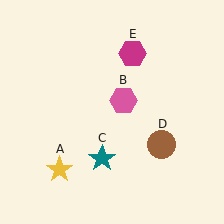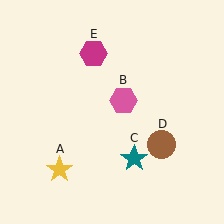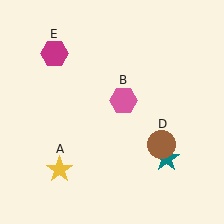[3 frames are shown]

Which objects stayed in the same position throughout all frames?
Yellow star (object A) and pink hexagon (object B) and brown circle (object D) remained stationary.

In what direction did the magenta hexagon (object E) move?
The magenta hexagon (object E) moved left.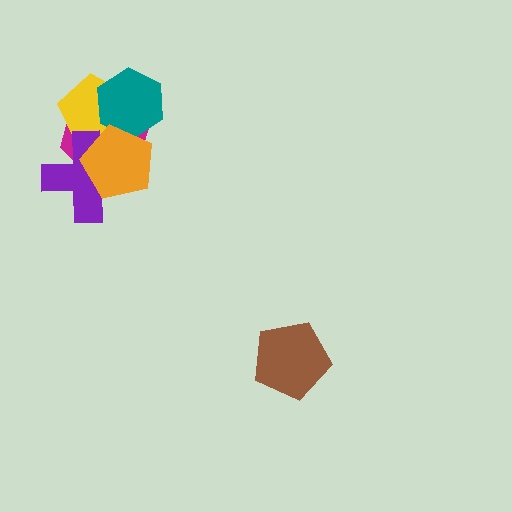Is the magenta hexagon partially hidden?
Yes, it is partially covered by another shape.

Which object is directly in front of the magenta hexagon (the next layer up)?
The yellow pentagon is directly in front of the magenta hexagon.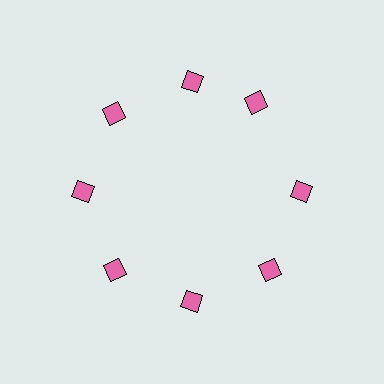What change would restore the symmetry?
The symmetry would be restored by rotating it back into even spacing with its neighbors so that all 8 diamonds sit at equal angles and equal distance from the center.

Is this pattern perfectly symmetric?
No. The 8 pink diamonds are arranged in a ring, but one element near the 2 o'clock position is rotated out of alignment along the ring, breaking the 8-fold rotational symmetry.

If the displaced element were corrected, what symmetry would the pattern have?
It would have 8-fold rotational symmetry — the pattern would map onto itself every 45 degrees.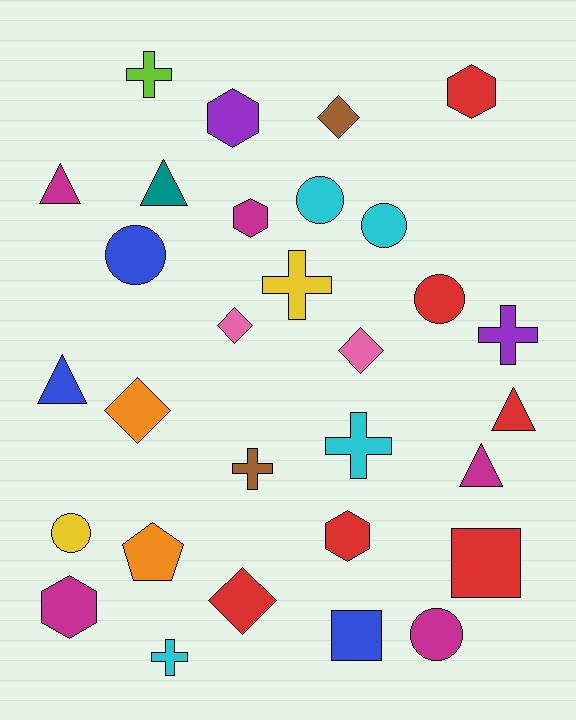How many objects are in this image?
There are 30 objects.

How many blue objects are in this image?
There are 3 blue objects.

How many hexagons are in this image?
There are 5 hexagons.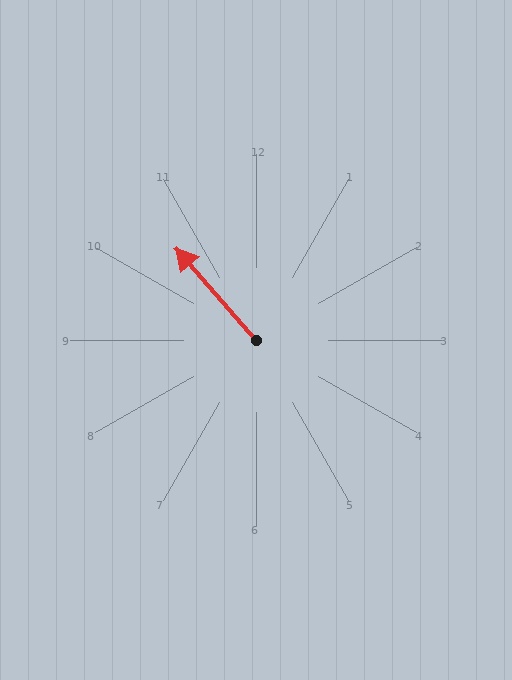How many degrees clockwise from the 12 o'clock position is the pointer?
Approximately 319 degrees.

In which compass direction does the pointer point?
Northwest.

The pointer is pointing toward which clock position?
Roughly 11 o'clock.